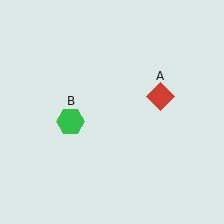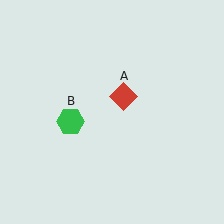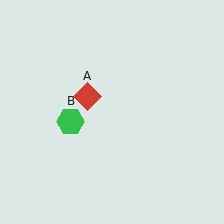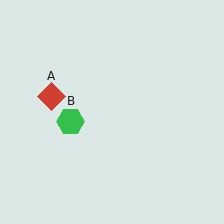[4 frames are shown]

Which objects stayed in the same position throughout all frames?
Green hexagon (object B) remained stationary.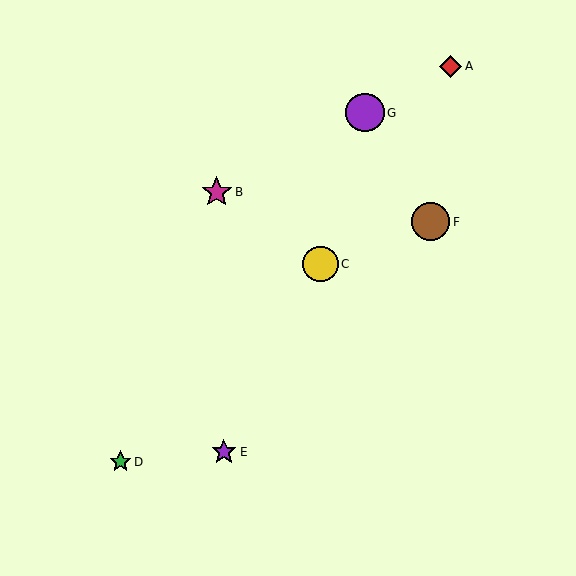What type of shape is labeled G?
Shape G is a purple circle.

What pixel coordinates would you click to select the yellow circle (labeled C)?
Click at (321, 264) to select the yellow circle C.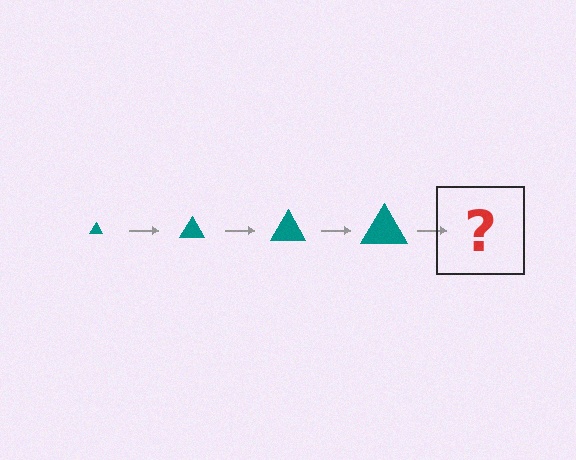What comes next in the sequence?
The next element should be a teal triangle, larger than the previous one.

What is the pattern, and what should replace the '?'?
The pattern is that the triangle gets progressively larger each step. The '?' should be a teal triangle, larger than the previous one.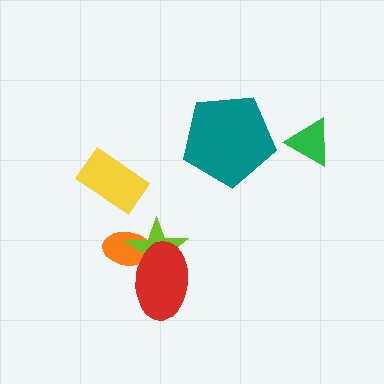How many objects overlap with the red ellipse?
2 objects overlap with the red ellipse.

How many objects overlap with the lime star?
2 objects overlap with the lime star.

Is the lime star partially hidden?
Yes, it is partially covered by another shape.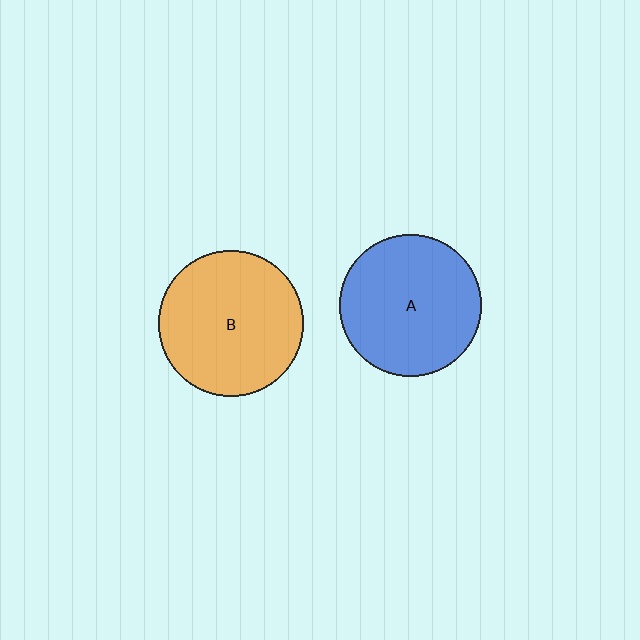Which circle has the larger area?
Circle B (orange).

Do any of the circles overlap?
No, none of the circles overlap.